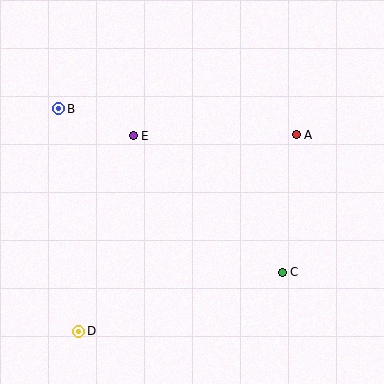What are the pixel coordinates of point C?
Point C is at (282, 272).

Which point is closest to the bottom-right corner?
Point C is closest to the bottom-right corner.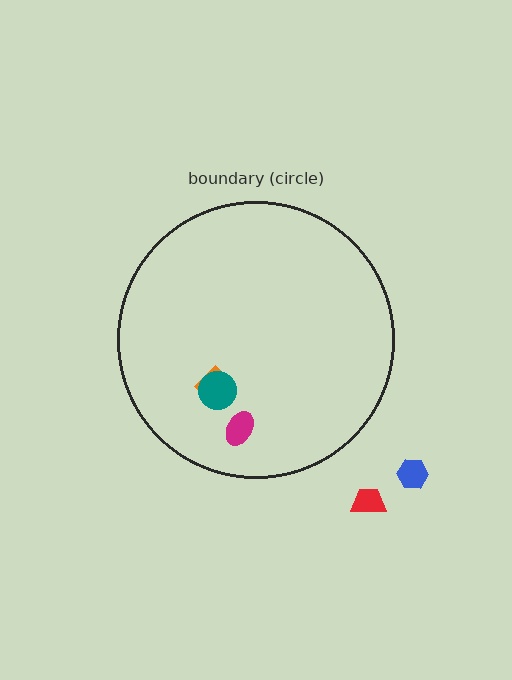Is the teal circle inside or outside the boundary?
Inside.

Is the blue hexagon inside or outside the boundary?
Outside.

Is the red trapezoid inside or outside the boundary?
Outside.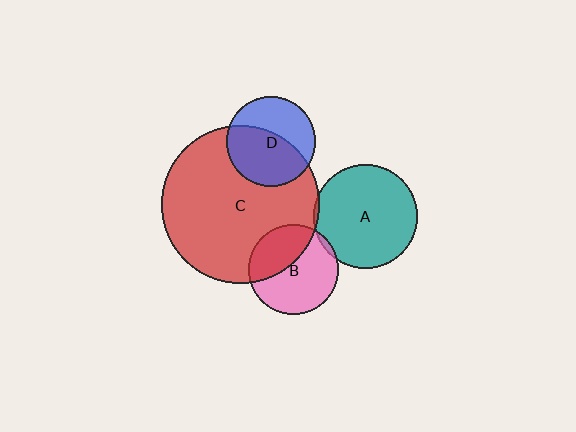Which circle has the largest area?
Circle C (red).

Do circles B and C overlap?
Yes.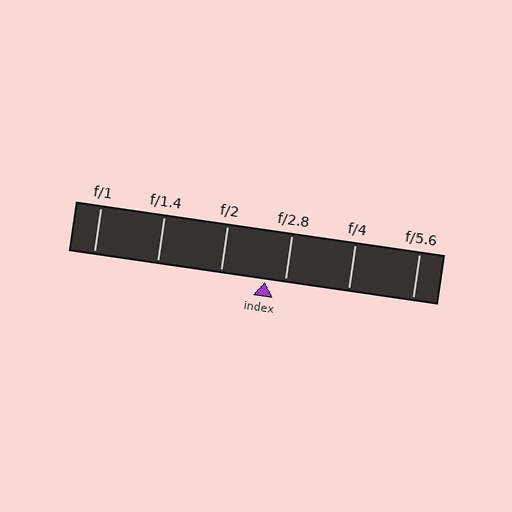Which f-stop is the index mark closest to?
The index mark is closest to f/2.8.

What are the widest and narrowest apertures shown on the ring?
The widest aperture shown is f/1 and the narrowest is f/5.6.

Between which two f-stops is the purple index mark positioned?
The index mark is between f/2 and f/2.8.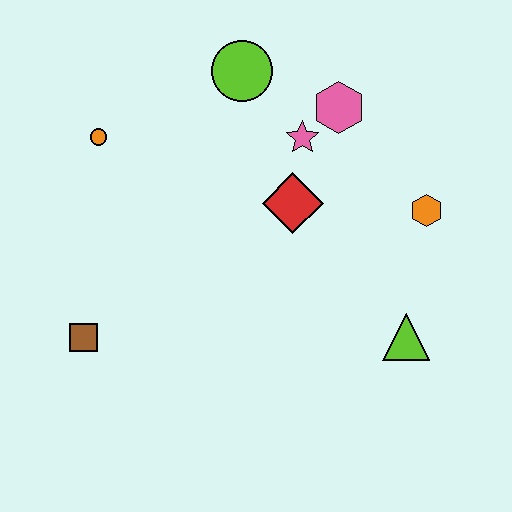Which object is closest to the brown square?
The orange circle is closest to the brown square.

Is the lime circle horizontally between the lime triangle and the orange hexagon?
No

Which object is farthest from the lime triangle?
The orange circle is farthest from the lime triangle.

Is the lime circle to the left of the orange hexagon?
Yes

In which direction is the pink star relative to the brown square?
The pink star is to the right of the brown square.